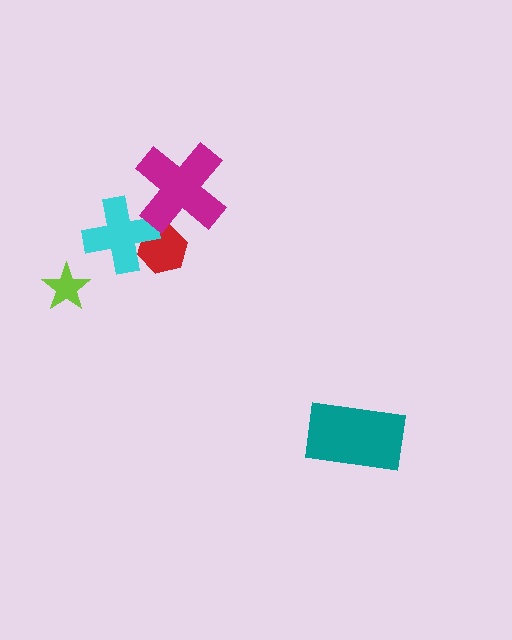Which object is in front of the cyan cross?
The magenta cross is in front of the cyan cross.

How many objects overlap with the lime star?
0 objects overlap with the lime star.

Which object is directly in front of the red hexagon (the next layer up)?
The cyan cross is directly in front of the red hexagon.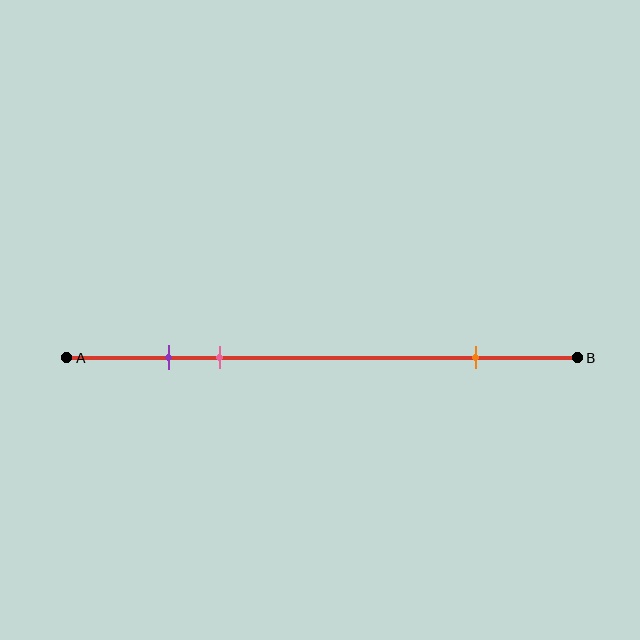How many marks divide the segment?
There are 3 marks dividing the segment.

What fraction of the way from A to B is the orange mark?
The orange mark is approximately 80% (0.8) of the way from A to B.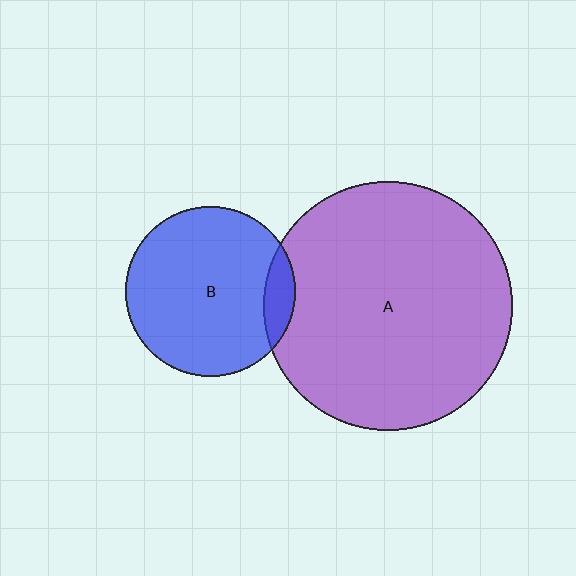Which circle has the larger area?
Circle A (purple).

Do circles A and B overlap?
Yes.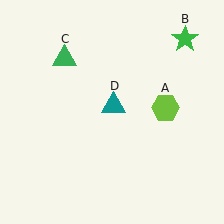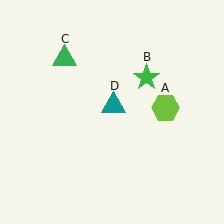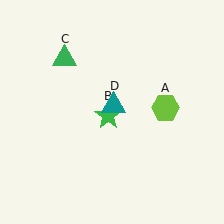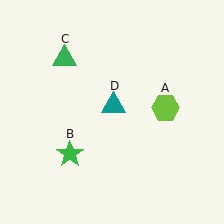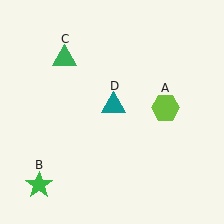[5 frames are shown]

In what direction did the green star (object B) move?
The green star (object B) moved down and to the left.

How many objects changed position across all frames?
1 object changed position: green star (object B).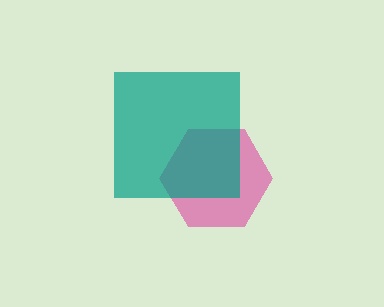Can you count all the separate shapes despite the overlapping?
Yes, there are 2 separate shapes.